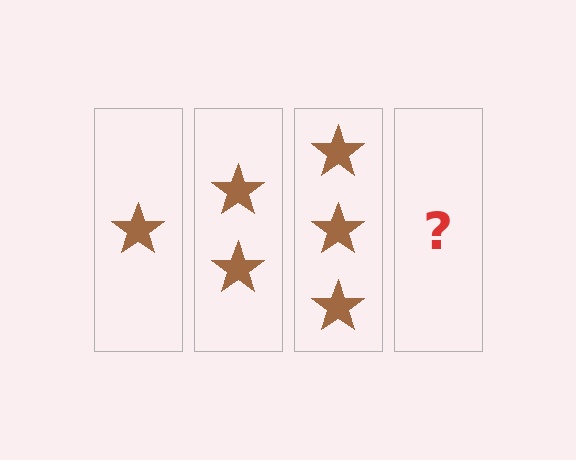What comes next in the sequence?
The next element should be 4 stars.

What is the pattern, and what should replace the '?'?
The pattern is that each step adds one more star. The '?' should be 4 stars.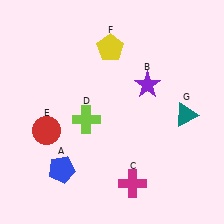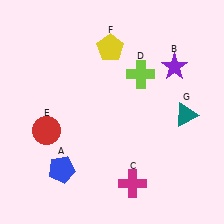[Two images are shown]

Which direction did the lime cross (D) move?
The lime cross (D) moved right.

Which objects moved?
The objects that moved are: the purple star (B), the lime cross (D).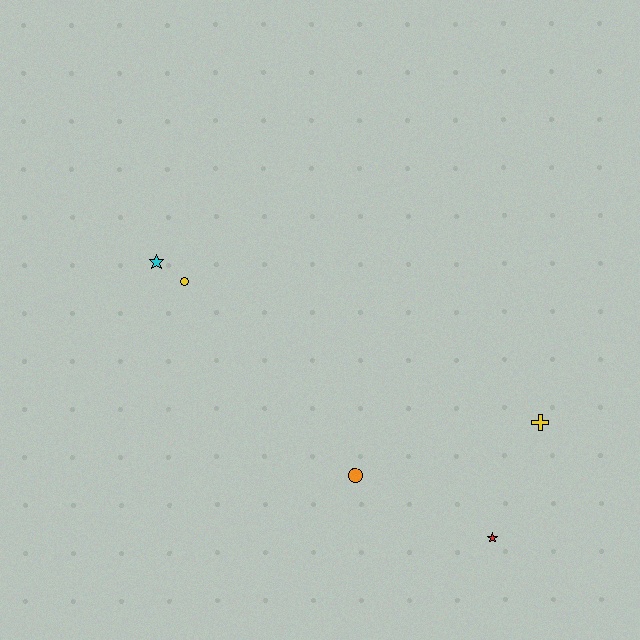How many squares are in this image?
There are no squares.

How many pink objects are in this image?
There are no pink objects.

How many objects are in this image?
There are 5 objects.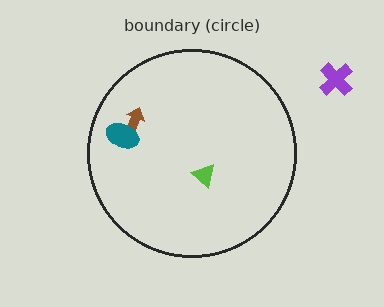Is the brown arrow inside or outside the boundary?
Inside.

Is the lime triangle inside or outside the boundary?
Inside.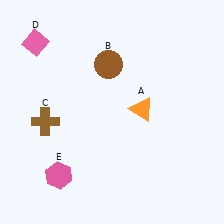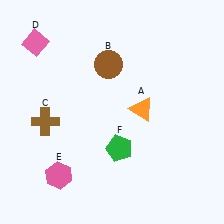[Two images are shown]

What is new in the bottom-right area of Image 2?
A green pentagon (F) was added in the bottom-right area of Image 2.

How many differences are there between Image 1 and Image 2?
There is 1 difference between the two images.